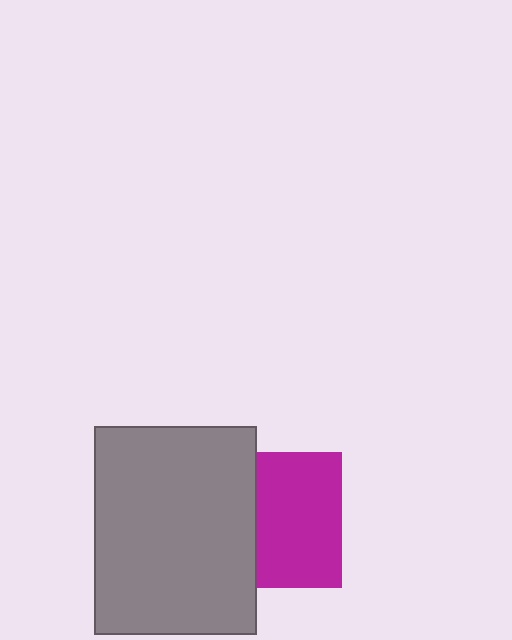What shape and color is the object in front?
The object in front is a gray rectangle.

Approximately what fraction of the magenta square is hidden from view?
Roughly 38% of the magenta square is hidden behind the gray rectangle.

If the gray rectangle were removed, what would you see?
You would see the complete magenta square.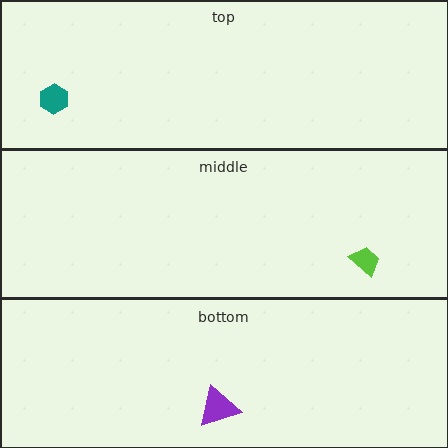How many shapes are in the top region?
1.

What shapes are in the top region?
The teal hexagon.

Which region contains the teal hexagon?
The top region.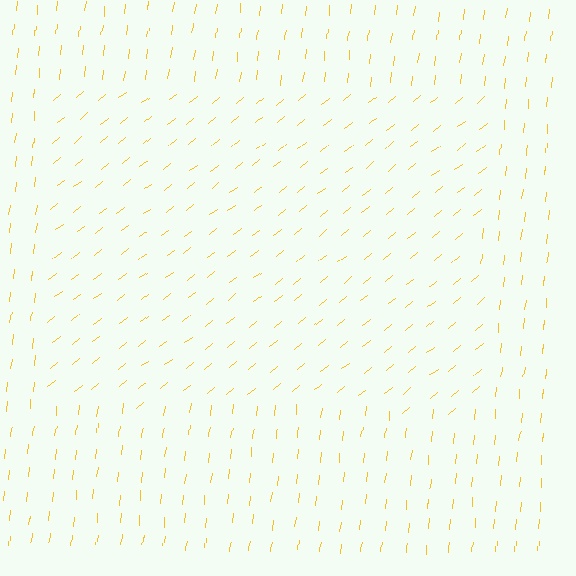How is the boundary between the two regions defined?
The boundary is defined purely by a change in line orientation (approximately 45 degrees difference). All lines are the same color and thickness.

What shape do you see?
I see a rectangle.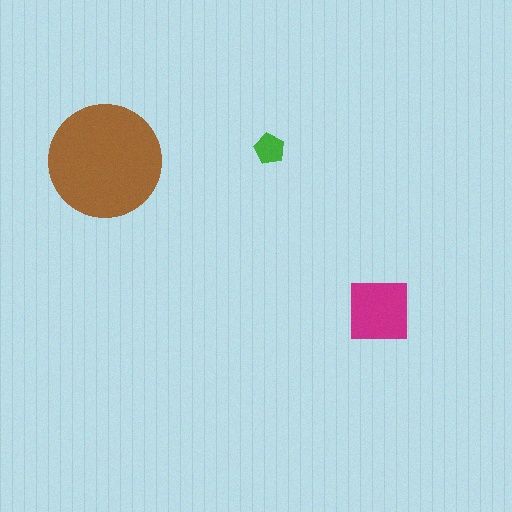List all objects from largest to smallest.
The brown circle, the magenta square, the green pentagon.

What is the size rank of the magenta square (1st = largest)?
2nd.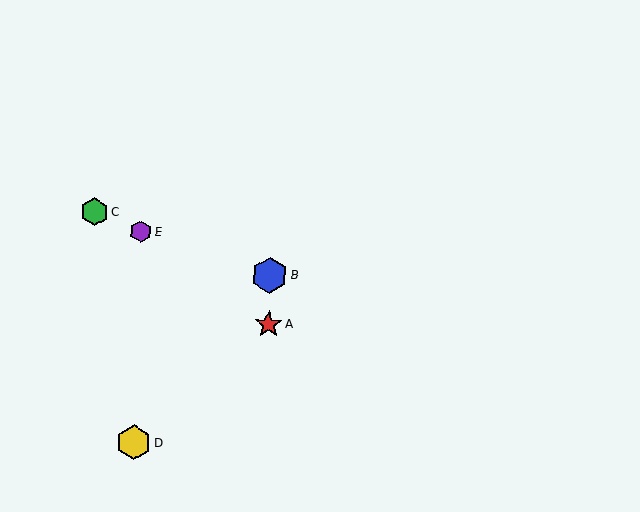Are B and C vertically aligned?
No, B is at x≈270 and C is at x≈94.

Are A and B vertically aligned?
Yes, both are at x≈268.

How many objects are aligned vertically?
2 objects (A, B) are aligned vertically.